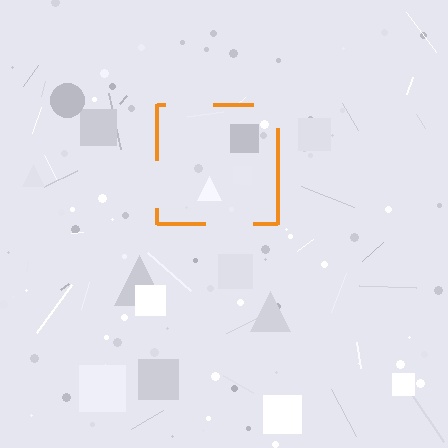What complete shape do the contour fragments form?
The contour fragments form a square.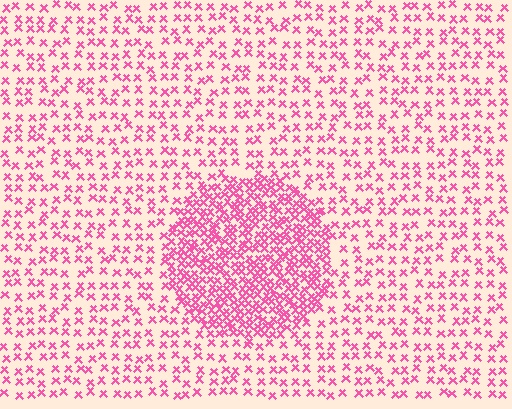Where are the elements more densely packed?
The elements are more densely packed inside the circle boundary.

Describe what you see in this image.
The image contains small pink elements arranged at two different densities. A circle-shaped region is visible where the elements are more densely packed than the surrounding area.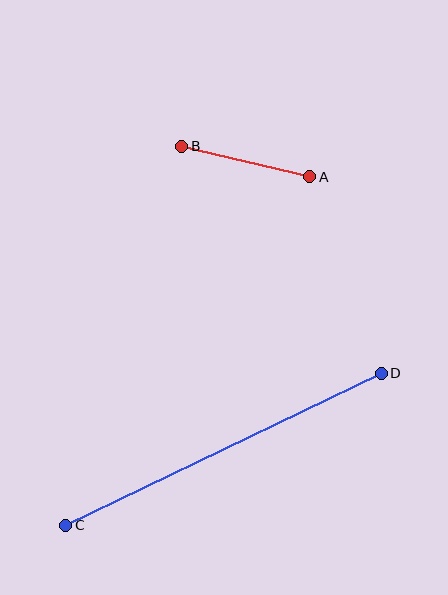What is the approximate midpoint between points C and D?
The midpoint is at approximately (223, 449) pixels.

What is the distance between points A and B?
The distance is approximately 132 pixels.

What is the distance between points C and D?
The distance is approximately 350 pixels.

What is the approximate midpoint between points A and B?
The midpoint is at approximately (246, 162) pixels.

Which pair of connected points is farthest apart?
Points C and D are farthest apart.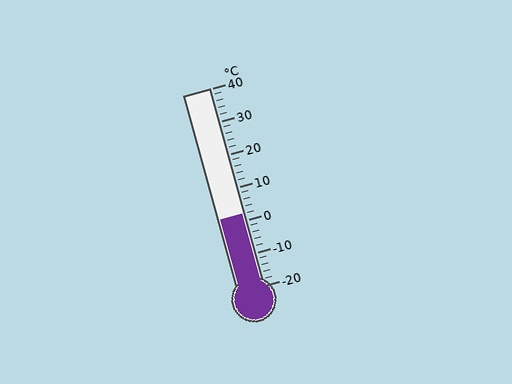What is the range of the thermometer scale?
The thermometer scale ranges from -20°C to 40°C.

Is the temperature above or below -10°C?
The temperature is above -10°C.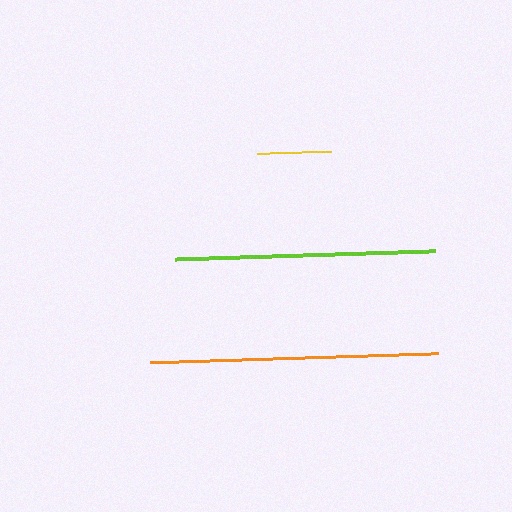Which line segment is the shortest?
The yellow line is the shortest at approximately 74 pixels.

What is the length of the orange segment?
The orange segment is approximately 288 pixels long.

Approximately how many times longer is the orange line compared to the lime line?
The orange line is approximately 1.1 times the length of the lime line.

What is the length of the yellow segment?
The yellow segment is approximately 74 pixels long.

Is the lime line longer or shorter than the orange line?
The orange line is longer than the lime line.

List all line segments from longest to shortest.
From longest to shortest: orange, lime, yellow.